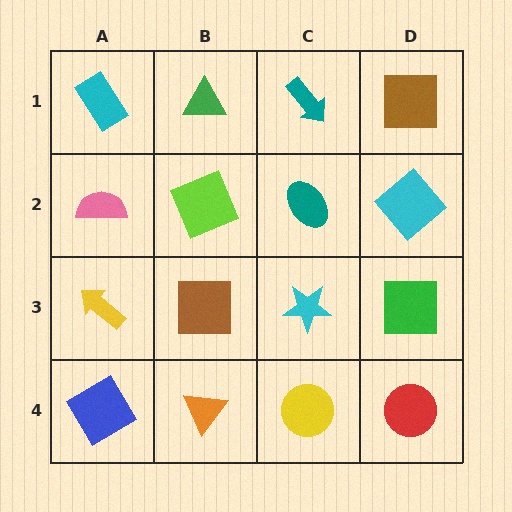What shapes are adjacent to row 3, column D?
A cyan diamond (row 2, column D), a red circle (row 4, column D), a cyan star (row 3, column C).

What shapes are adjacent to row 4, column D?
A green square (row 3, column D), a yellow circle (row 4, column C).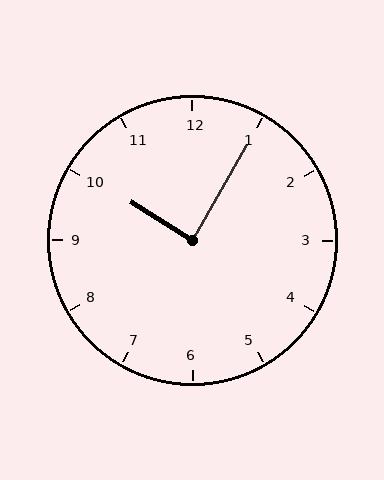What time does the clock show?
10:05.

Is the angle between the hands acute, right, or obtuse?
It is right.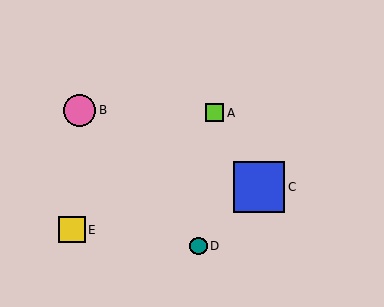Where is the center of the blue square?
The center of the blue square is at (259, 187).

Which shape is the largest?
The blue square (labeled C) is the largest.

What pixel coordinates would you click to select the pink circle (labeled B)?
Click at (80, 110) to select the pink circle B.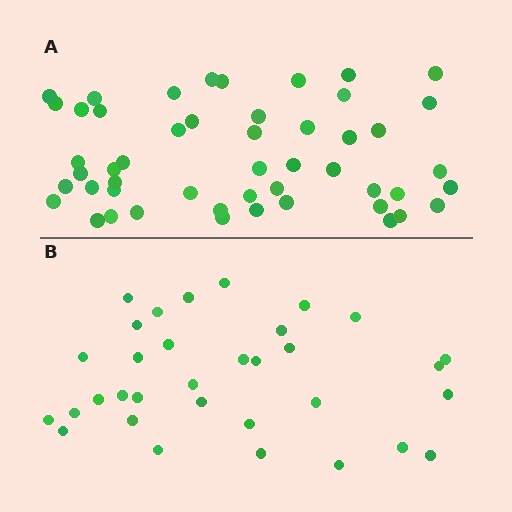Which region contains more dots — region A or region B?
Region A (the top region) has more dots.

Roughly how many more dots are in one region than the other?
Region A has approximately 15 more dots than region B.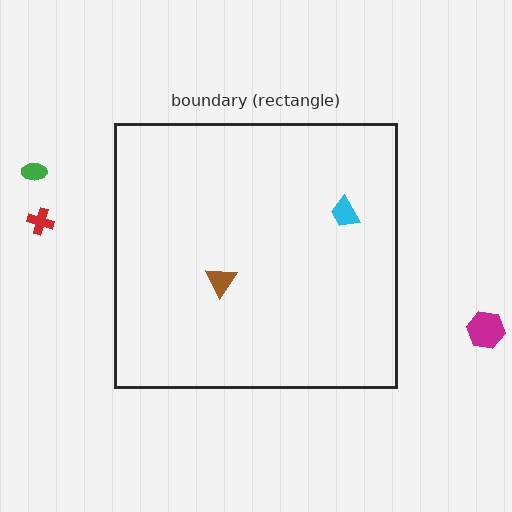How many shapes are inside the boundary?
2 inside, 3 outside.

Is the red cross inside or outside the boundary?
Outside.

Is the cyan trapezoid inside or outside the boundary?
Inside.